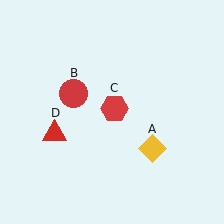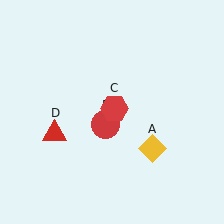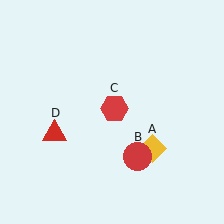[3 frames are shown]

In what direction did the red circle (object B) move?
The red circle (object B) moved down and to the right.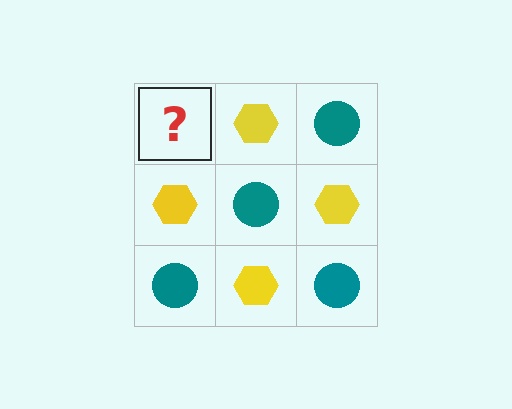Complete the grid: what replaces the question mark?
The question mark should be replaced with a teal circle.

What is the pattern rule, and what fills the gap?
The rule is that it alternates teal circle and yellow hexagon in a checkerboard pattern. The gap should be filled with a teal circle.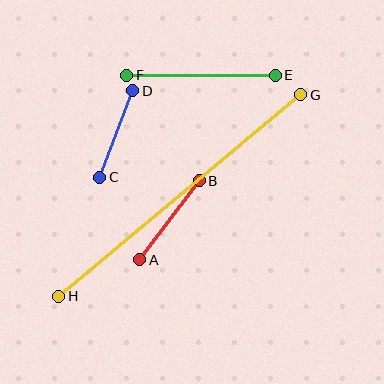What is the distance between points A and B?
The distance is approximately 98 pixels.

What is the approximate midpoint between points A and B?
The midpoint is at approximately (170, 220) pixels.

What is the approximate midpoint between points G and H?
The midpoint is at approximately (180, 196) pixels.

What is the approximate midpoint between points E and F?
The midpoint is at approximately (201, 75) pixels.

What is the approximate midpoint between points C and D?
The midpoint is at approximately (116, 134) pixels.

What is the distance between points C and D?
The distance is approximately 93 pixels.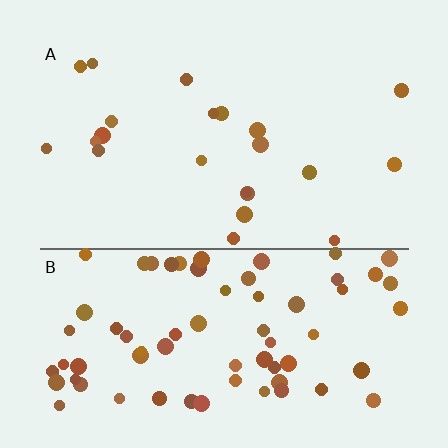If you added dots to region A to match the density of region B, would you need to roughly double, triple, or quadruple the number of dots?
Approximately triple.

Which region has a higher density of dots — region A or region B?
B (the bottom).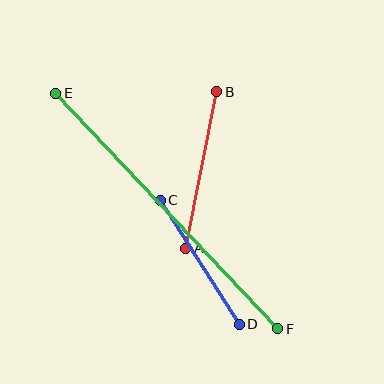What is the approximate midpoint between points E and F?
The midpoint is at approximately (167, 211) pixels.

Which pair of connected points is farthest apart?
Points E and F are farthest apart.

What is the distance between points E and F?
The distance is approximately 324 pixels.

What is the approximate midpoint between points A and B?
The midpoint is at approximately (201, 170) pixels.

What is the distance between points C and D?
The distance is approximately 147 pixels.